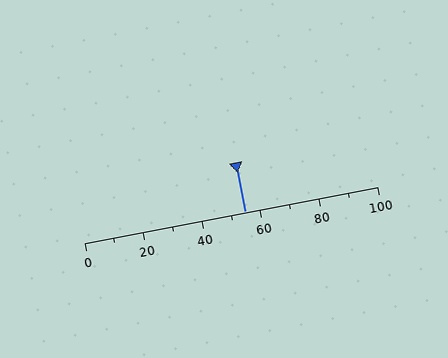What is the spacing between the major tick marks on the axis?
The major ticks are spaced 20 apart.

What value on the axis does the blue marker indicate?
The marker indicates approximately 55.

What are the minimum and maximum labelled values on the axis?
The axis runs from 0 to 100.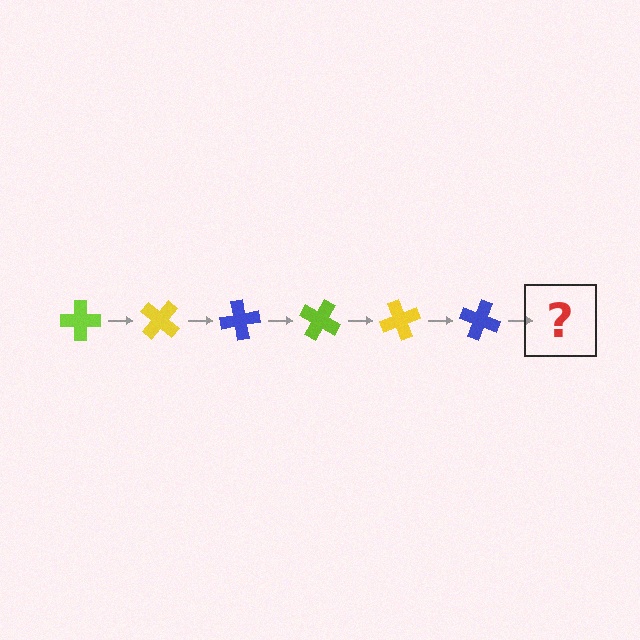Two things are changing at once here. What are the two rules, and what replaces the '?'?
The two rules are that it rotates 40 degrees each step and the color cycles through lime, yellow, and blue. The '?' should be a lime cross, rotated 240 degrees from the start.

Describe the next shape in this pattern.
It should be a lime cross, rotated 240 degrees from the start.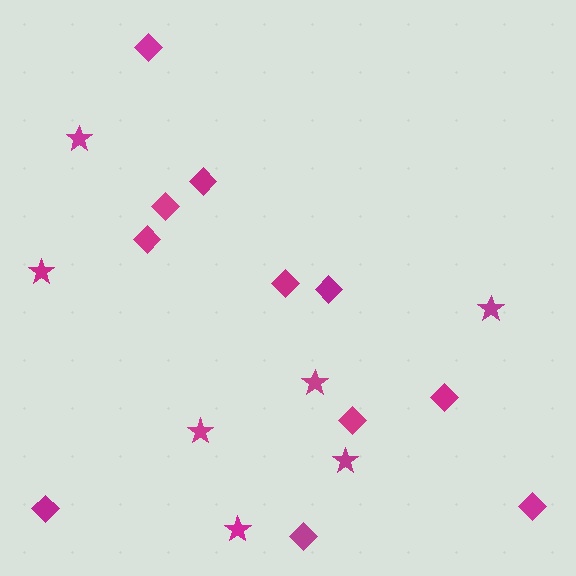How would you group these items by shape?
There are 2 groups: one group of stars (7) and one group of diamonds (11).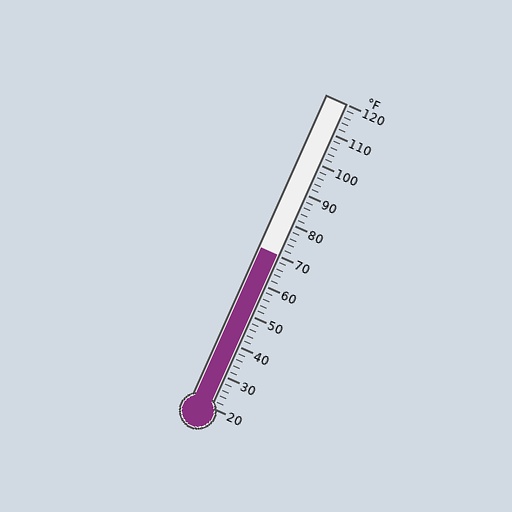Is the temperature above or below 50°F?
The temperature is above 50°F.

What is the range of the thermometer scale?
The thermometer scale ranges from 20°F to 120°F.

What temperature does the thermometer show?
The thermometer shows approximately 70°F.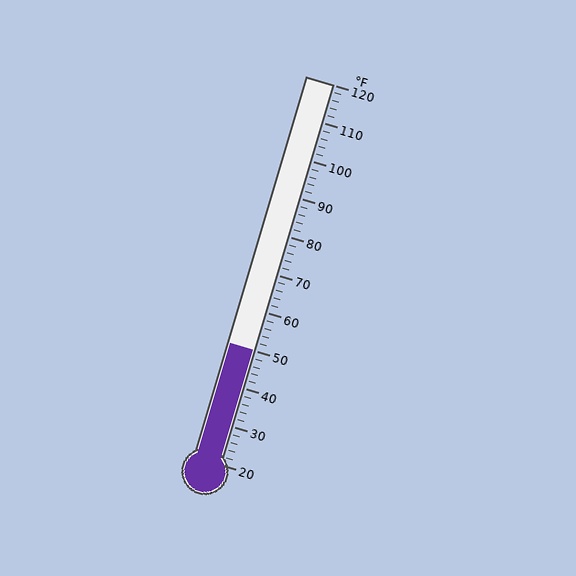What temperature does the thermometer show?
The thermometer shows approximately 50°F.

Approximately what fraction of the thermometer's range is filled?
The thermometer is filled to approximately 30% of its range.